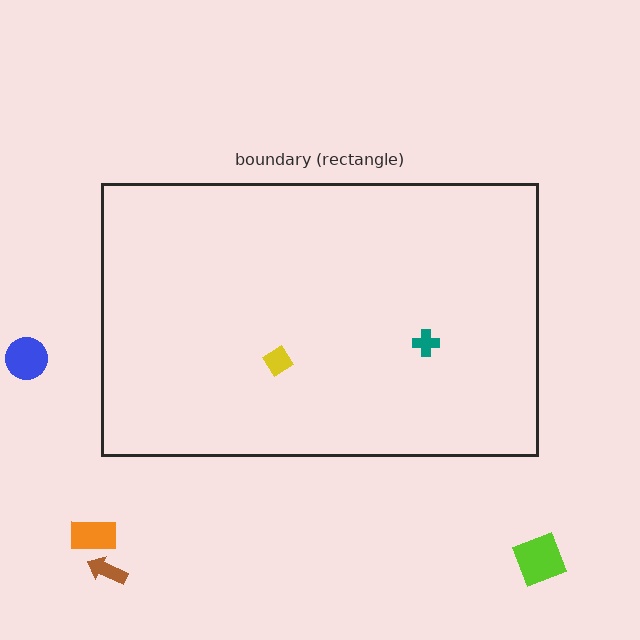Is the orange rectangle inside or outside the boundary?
Outside.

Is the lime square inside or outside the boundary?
Outside.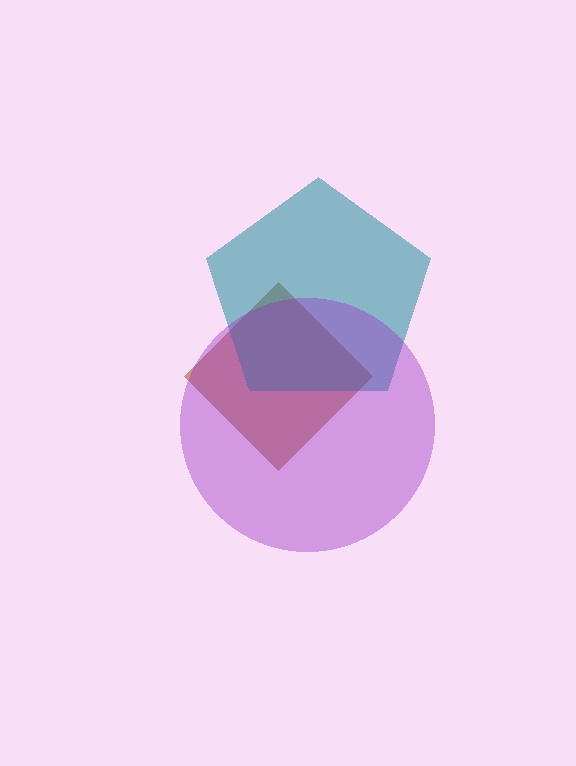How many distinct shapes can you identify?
There are 3 distinct shapes: a brown diamond, a teal pentagon, a purple circle.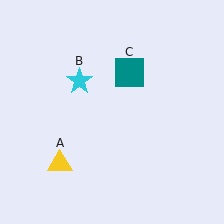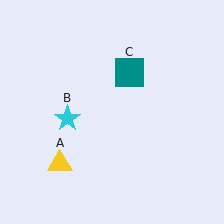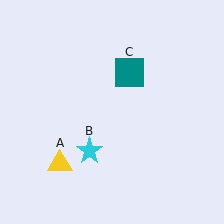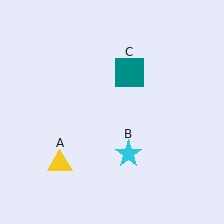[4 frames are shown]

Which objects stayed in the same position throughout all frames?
Yellow triangle (object A) and teal square (object C) remained stationary.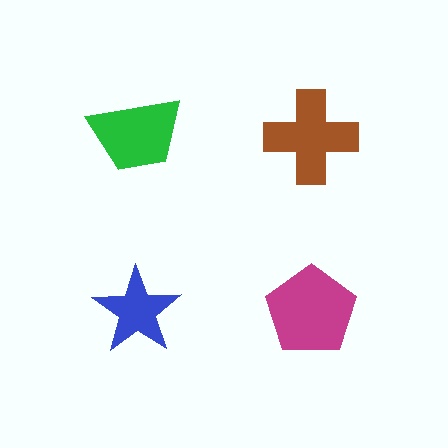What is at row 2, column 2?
A magenta pentagon.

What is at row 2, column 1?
A blue star.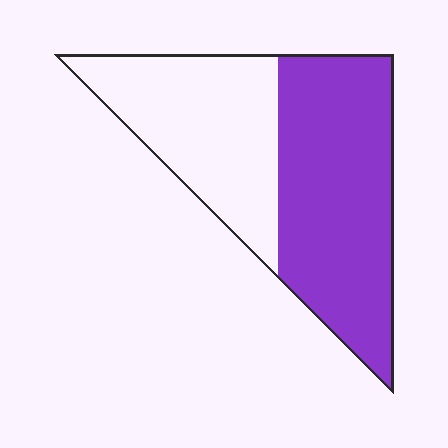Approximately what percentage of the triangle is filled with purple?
Approximately 55%.